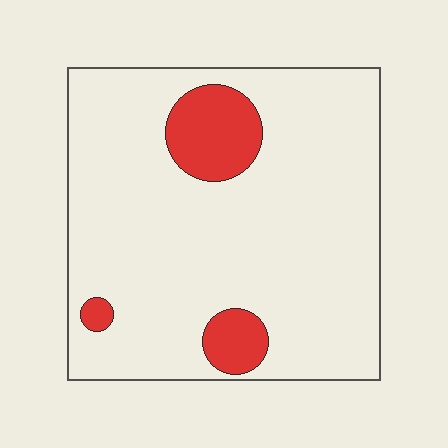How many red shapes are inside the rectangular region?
3.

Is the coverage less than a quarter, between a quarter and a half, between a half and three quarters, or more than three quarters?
Less than a quarter.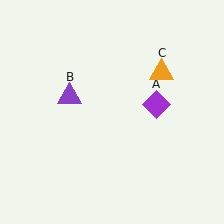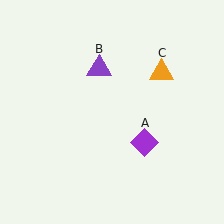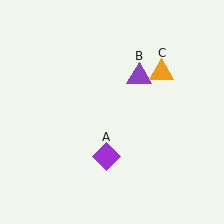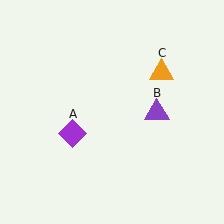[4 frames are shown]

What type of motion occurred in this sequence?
The purple diamond (object A), purple triangle (object B) rotated clockwise around the center of the scene.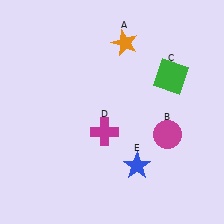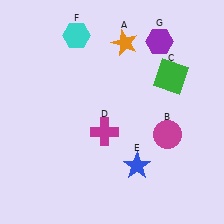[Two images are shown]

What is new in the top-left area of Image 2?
A cyan hexagon (F) was added in the top-left area of Image 2.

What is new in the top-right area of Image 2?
A purple hexagon (G) was added in the top-right area of Image 2.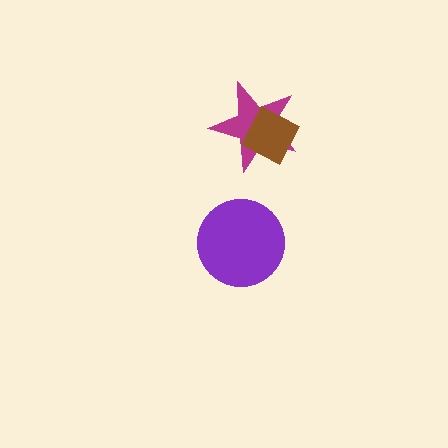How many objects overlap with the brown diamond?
1 object overlaps with the brown diamond.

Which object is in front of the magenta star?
The brown diamond is in front of the magenta star.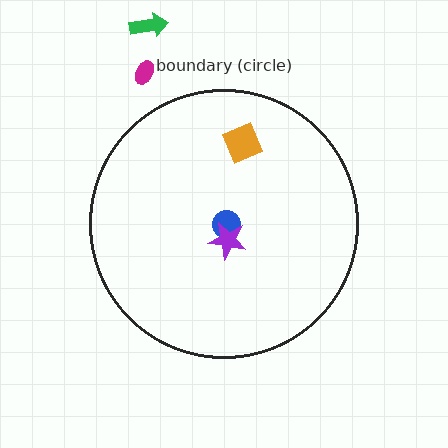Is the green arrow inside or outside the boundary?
Outside.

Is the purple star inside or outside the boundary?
Inside.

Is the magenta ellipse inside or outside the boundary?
Outside.